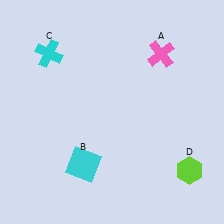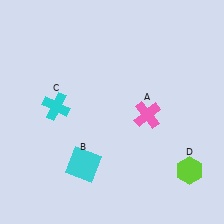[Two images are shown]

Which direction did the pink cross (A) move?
The pink cross (A) moved down.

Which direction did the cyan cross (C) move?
The cyan cross (C) moved down.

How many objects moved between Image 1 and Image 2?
2 objects moved between the two images.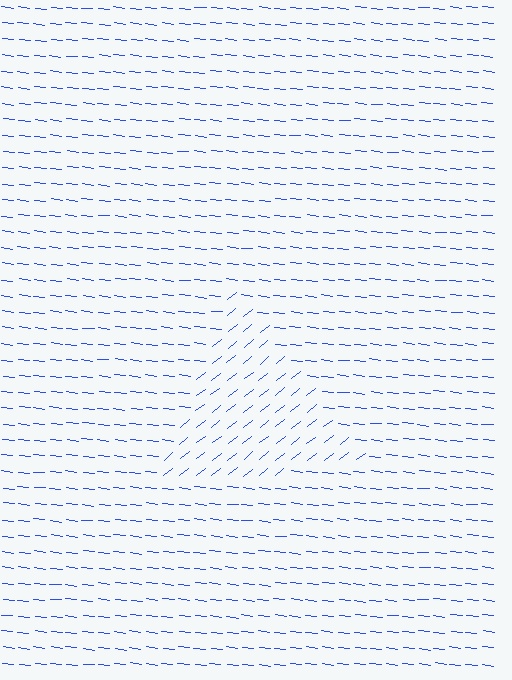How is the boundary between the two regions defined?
The boundary is defined purely by a change in line orientation (approximately 45 degrees difference). All lines are the same color and thickness.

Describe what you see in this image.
The image is filled with small blue line segments. A triangle region in the image has lines oriented differently from the surrounding lines, creating a visible texture boundary.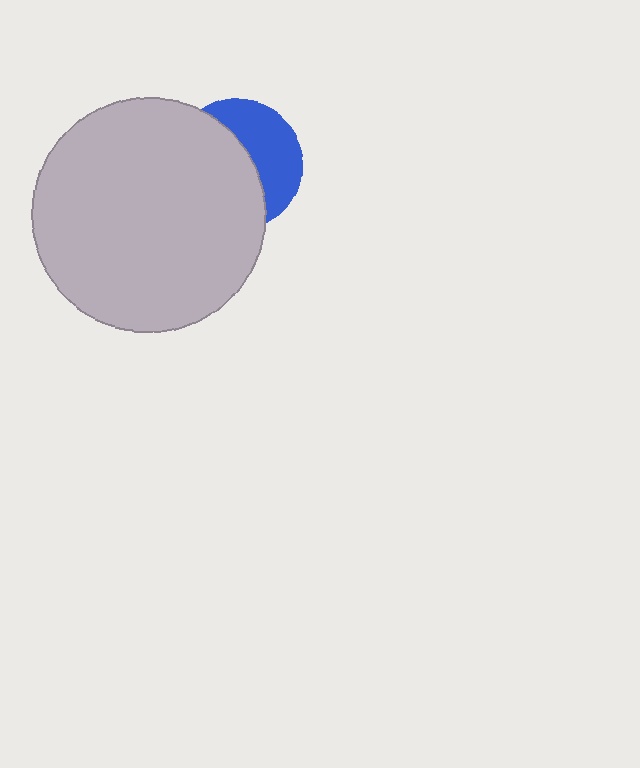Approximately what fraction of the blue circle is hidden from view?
Roughly 60% of the blue circle is hidden behind the light gray circle.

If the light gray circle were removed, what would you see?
You would see the complete blue circle.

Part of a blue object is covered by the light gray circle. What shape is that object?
It is a circle.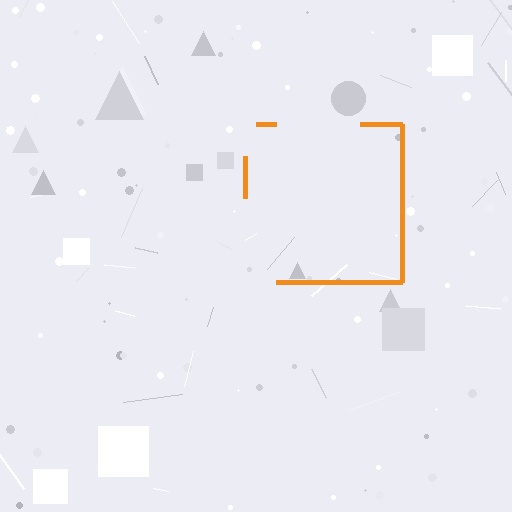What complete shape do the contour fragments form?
The contour fragments form a square.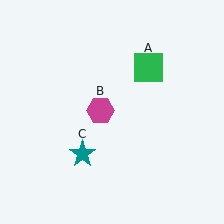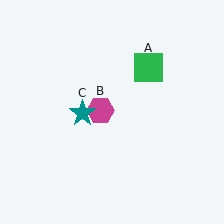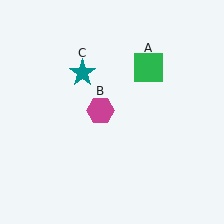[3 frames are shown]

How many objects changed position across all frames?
1 object changed position: teal star (object C).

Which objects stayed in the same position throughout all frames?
Green square (object A) and magenta hexagon (object B) remained stationary.